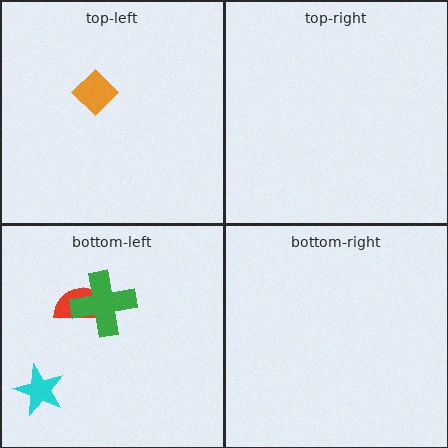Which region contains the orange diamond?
The top-left region.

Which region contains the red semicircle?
The bottom-left region.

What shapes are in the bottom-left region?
The cyan star, the red semicircle, the green cross.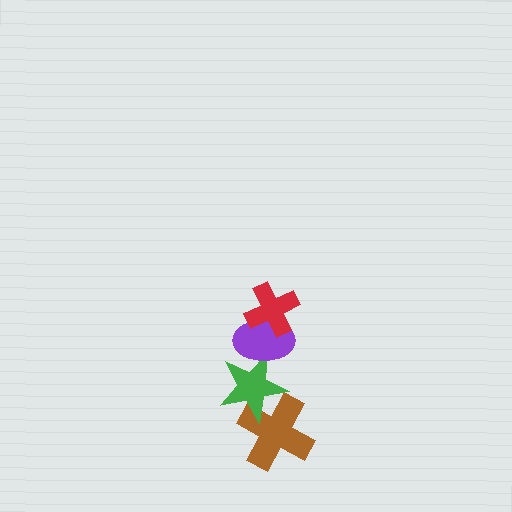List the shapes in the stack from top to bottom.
From top to bottom: the red cross, the purple ellipse, the green star, the brown cross.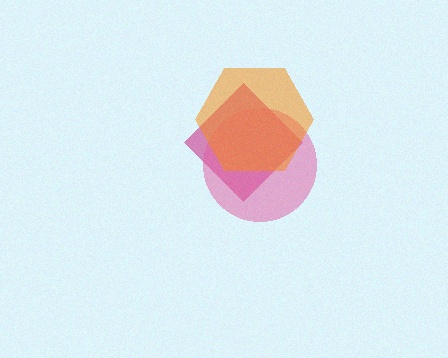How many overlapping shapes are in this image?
There are 3 overlapping shapes in the image.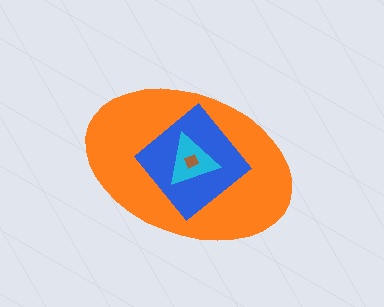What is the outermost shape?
The orange ellipse.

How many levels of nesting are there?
4.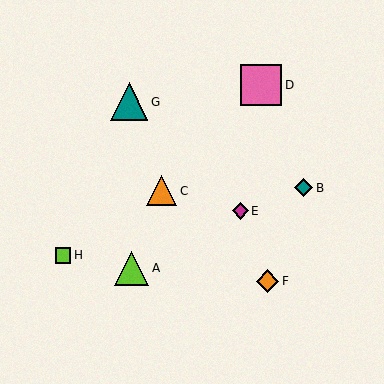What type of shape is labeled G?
Shape G is a teal triangle.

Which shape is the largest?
The pink square (labeled D) is the largest.